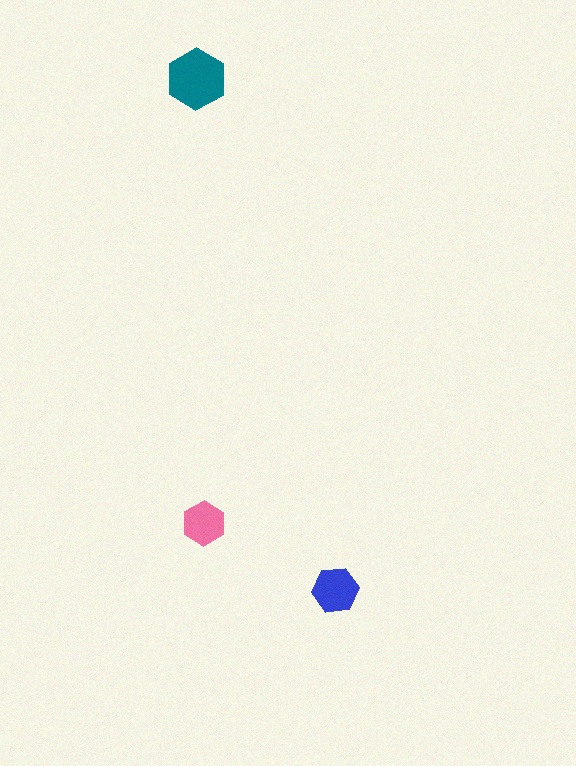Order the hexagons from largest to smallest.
the teal one, the blue one, the pink one.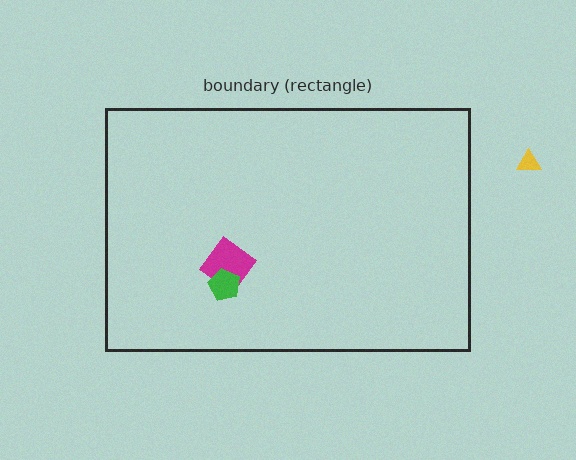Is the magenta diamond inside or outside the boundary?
Inside.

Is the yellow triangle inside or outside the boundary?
Outside.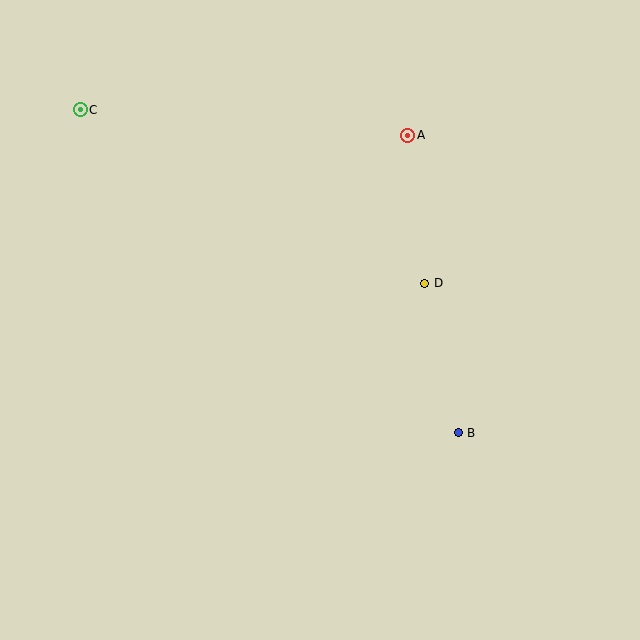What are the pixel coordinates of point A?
Point A is at (408, 135).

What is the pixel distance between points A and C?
The distance between A and C is 329 pixels.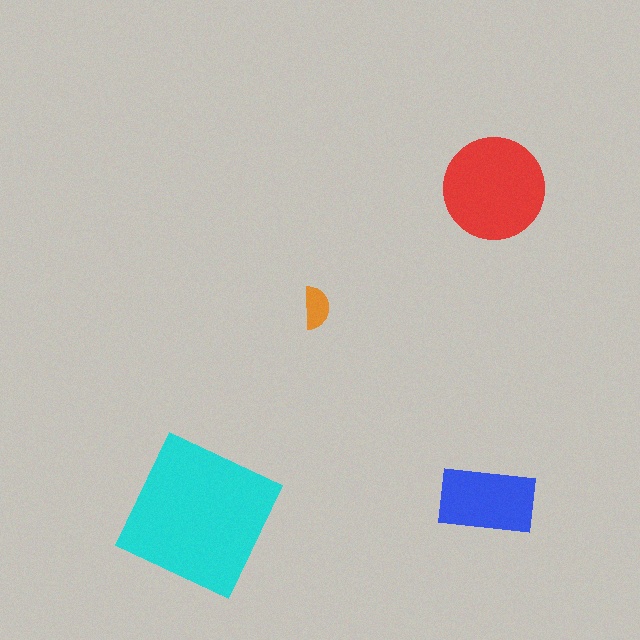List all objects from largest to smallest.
The cyan square, the red circle, the blue rectangle, the orange semicircle.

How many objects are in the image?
There are 4 objects in the image.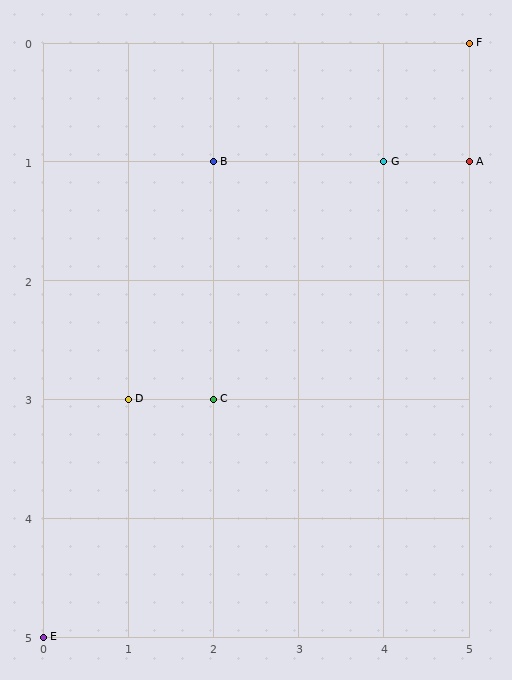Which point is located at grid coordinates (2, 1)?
Point B is at (2, 1).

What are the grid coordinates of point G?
Point G is at grid coordinates (4, 1).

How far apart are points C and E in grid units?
Points C and E are 2 columns and 2 rows apart (about 2.8 grid units diagonally).